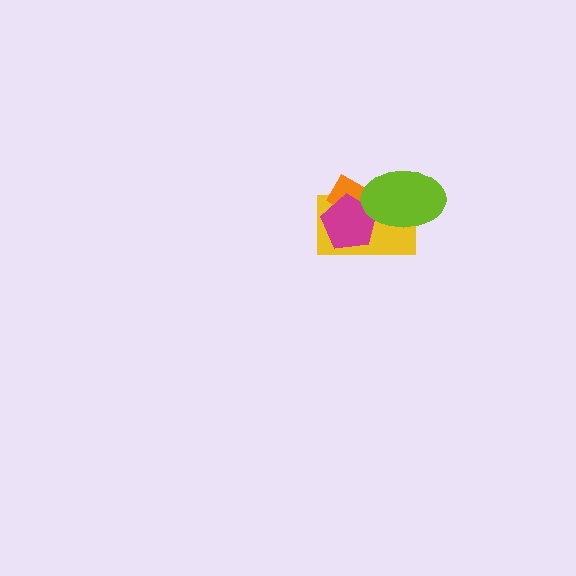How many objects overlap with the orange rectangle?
3 objects overlap with the orange rectangle.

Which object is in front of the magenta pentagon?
The lime ellipse is in front of the magenta pentagon.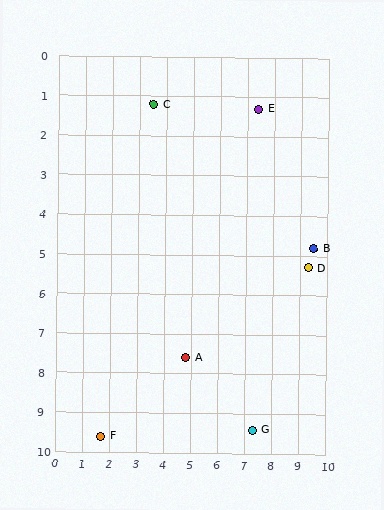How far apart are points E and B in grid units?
Points E and B are about 4.1 grid units apart.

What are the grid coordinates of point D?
Point D is at approximately (9.3, 5.3).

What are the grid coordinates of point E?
Point E is at approximately (7.4, 1.3).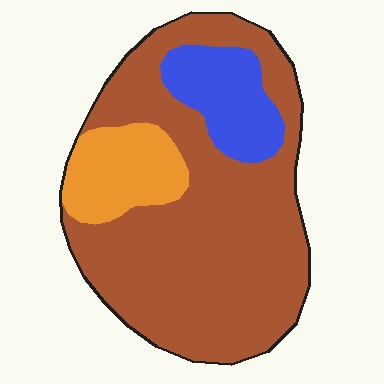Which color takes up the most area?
Brown, at roughly 70%.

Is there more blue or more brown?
Brown.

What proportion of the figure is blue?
Blue takes up about one eighth (1/8) of the figure.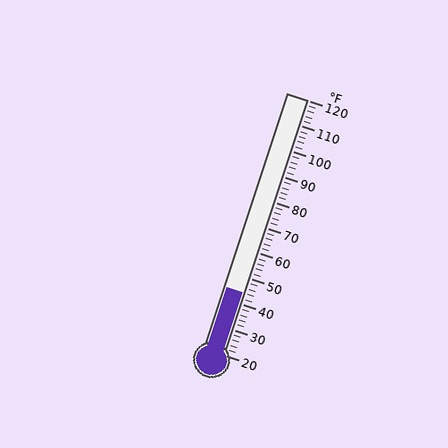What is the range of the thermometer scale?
The thermometer scale ranges from 20°F to 120°F.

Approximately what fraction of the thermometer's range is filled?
The thermometer is filled to approximately 25% of its range.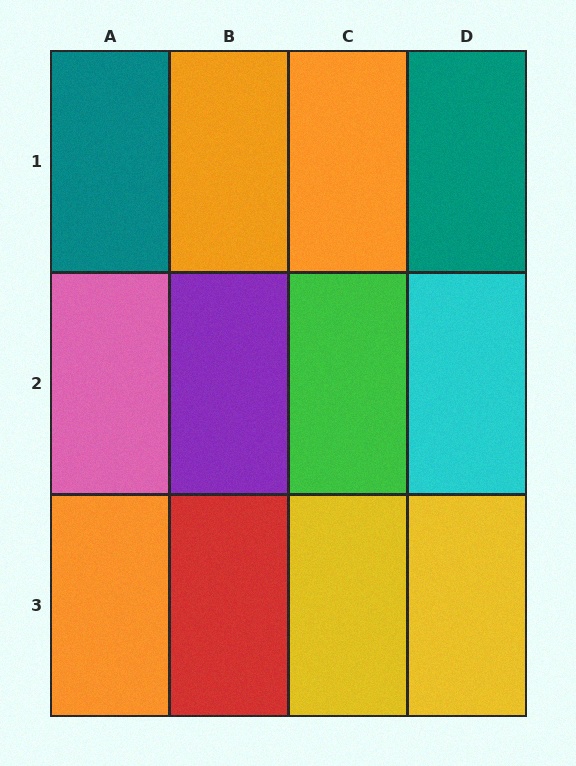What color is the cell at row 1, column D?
Teal.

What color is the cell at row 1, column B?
Orange.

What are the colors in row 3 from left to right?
Orange, red, yellow, yellow.